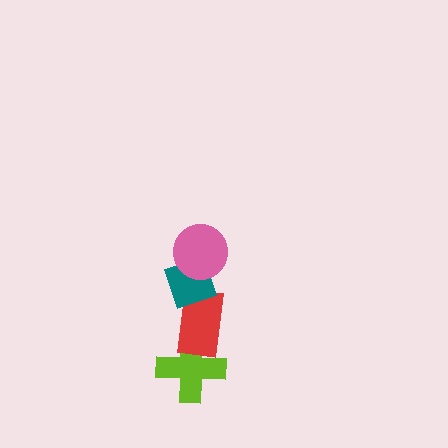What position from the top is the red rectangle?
The red rectangle is 3rd from the top.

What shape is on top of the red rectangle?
The teal diamond is on top of the red rectangle.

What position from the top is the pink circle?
The pink circle is 1st from the top.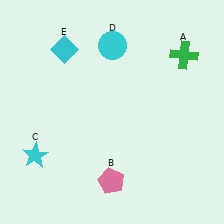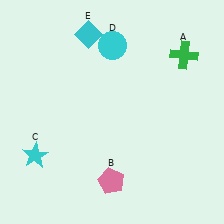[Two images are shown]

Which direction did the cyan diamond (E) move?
The cyan diamond (E) moved right.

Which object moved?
The cyan diamond (E) moved right.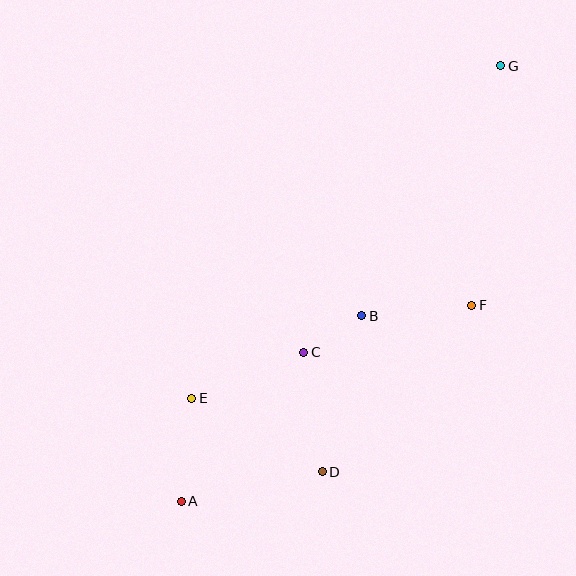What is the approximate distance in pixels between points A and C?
The distance between A and C is approximately 193 pixels.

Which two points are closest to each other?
Points B and C are closest to each other.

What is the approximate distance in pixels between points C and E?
The distance between C and E is approximately 121 pixels.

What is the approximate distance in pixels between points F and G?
The distance between F and G is approximately 241 pixels.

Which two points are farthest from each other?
Points A and G are farthest from each other.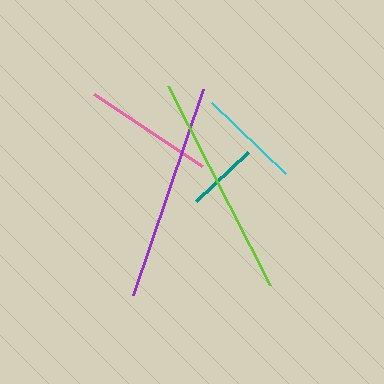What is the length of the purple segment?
The purple segment is approximately 218 pixels long.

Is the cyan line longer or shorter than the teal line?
The cyan line is longer than the teal line.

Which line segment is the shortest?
The teal line is the shortest at approximately 72 pixels.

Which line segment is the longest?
The lime line is the longest at approximately 224 pixels.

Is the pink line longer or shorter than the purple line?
The purple line is longer than the pink line.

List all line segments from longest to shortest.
From longest to shortest: lime, purple, pink, cyan, teal.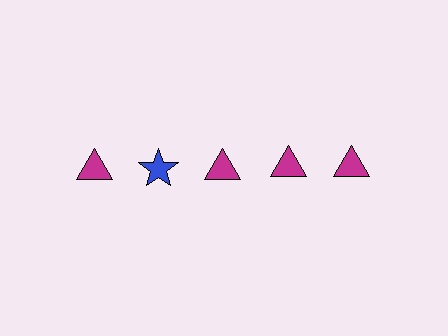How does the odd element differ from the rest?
It differs in both color (blue instead of magenta) and shape (star instead of triangle).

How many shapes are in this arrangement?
There are 5 shapes arranged in a grid pattern.